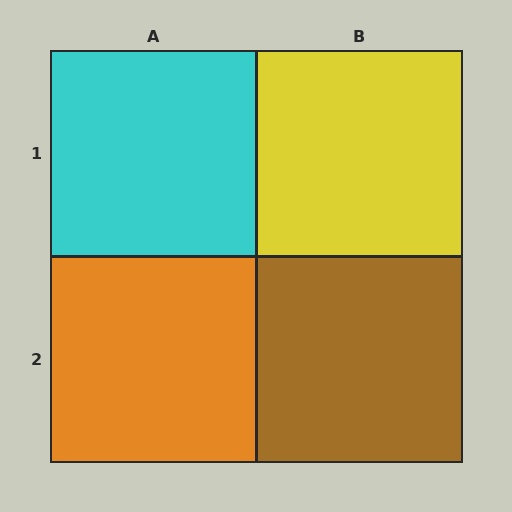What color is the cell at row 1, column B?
Yellow.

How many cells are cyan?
1 cell is cyan.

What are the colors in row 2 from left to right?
Orange, brown.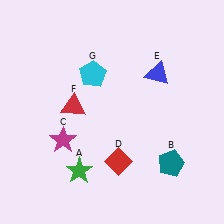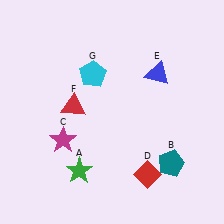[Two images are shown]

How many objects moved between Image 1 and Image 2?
1 object moved between the two images.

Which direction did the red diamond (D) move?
The red diamond (D) moved right.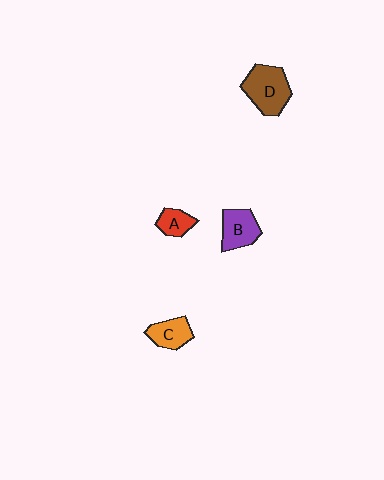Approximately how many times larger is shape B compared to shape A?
Approximately 1.6 times.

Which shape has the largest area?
Shape D (brown).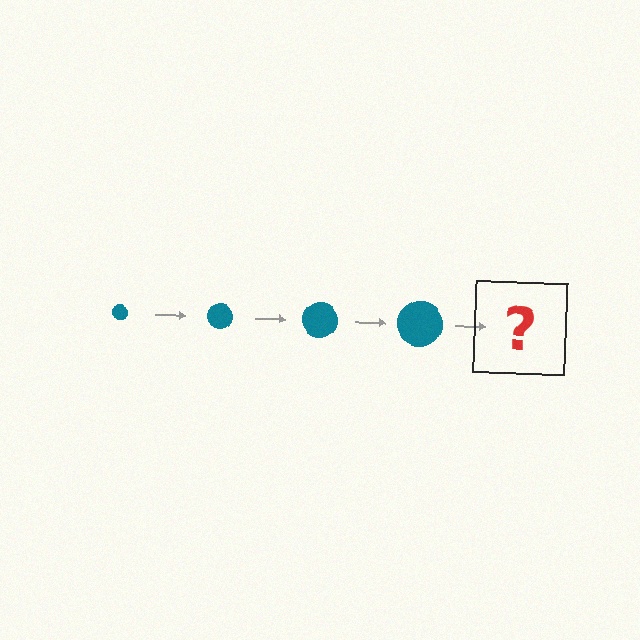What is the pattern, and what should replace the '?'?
The pattern is that the circle gets progressively larger each step. The '?' should be a teal circle, larger than the previous one.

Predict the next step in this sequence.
The next step is a teal circle, larger than the previous one.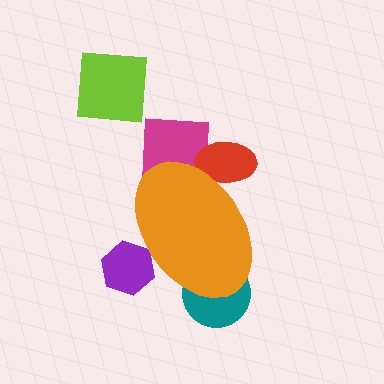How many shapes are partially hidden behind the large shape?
4 shapes are partially hidden.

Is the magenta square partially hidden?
Yes, the magenta square is partially hidden behind the orange ellipse.